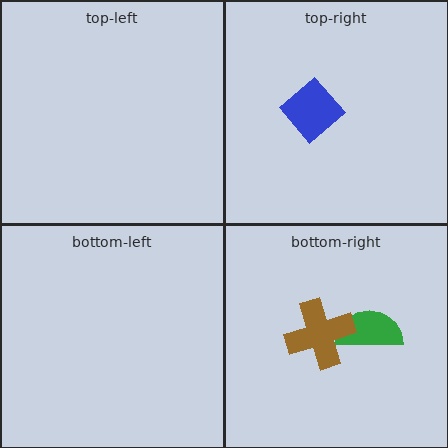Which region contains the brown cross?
The bottom-right region.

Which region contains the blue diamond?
The top-right region.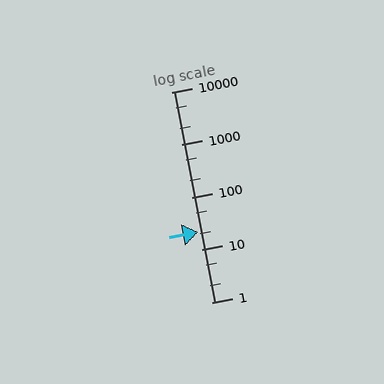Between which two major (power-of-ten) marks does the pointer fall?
The pointer is between 10 and 100.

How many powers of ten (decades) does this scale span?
The scale spans 4 decades, from 1 to 10000.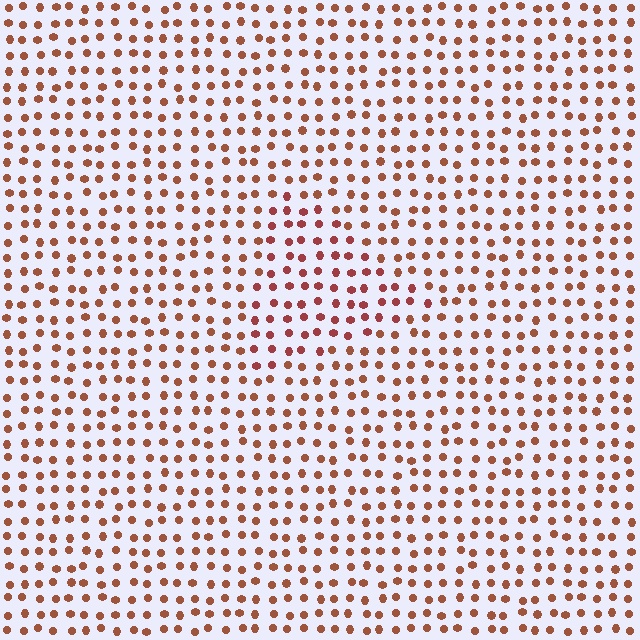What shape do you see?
I see a triangle.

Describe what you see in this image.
The image is filled with small brown elements in a uniform arrangement. A triangle-shaped region is visible where the elements are tinted to a slightly different hue, forming a subtle color boundary.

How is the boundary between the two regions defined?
The boundary is defined purely by a slight shift in hue (about 19 degrees). Spacing, size, and orientation are identical on both sides.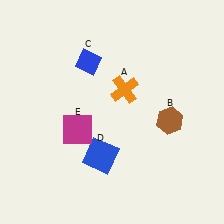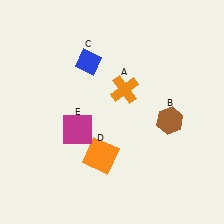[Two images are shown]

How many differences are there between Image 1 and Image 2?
There is 1 difference between the two images.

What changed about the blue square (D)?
In Image 1, D is blue. In Image 2, it changed to orange.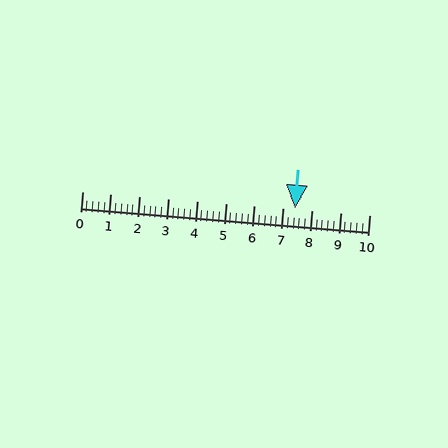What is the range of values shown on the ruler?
The ruler shows values from 0 to 10.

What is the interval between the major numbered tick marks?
The major tick marks are spaced 1 units apart.